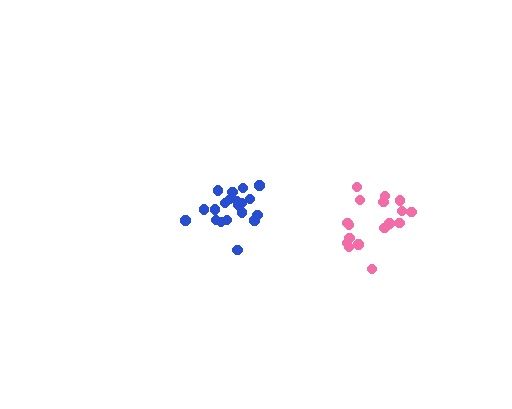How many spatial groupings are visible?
There are 2 spatial groupings.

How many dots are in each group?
Group 1: 17 dots, Group 2: 20 dots (37 total).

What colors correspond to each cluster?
The clusters are colored: pink, blue.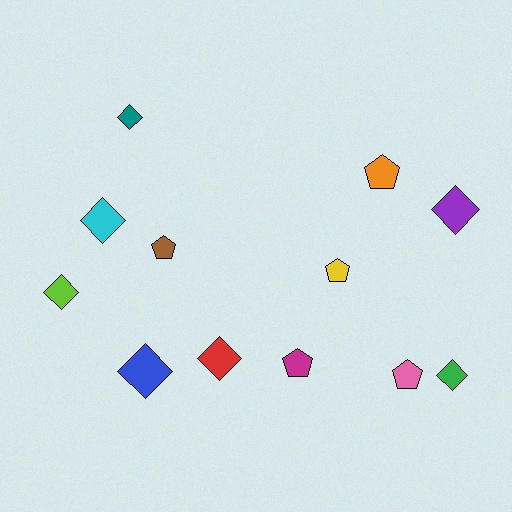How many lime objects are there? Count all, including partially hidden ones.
There is 1 lime object.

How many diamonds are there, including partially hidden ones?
There are 7 diamonds.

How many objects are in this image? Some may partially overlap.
There are 12 objects.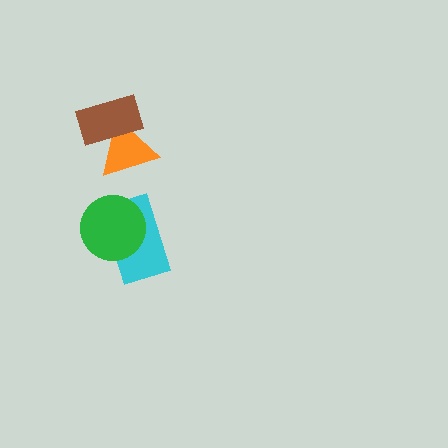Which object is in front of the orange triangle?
The brown rectangle is in front of the orange triangle.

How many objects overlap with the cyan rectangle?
1 object overlaps with the cyan rectangle.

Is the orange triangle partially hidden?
Yes, it is partially covered by another shape.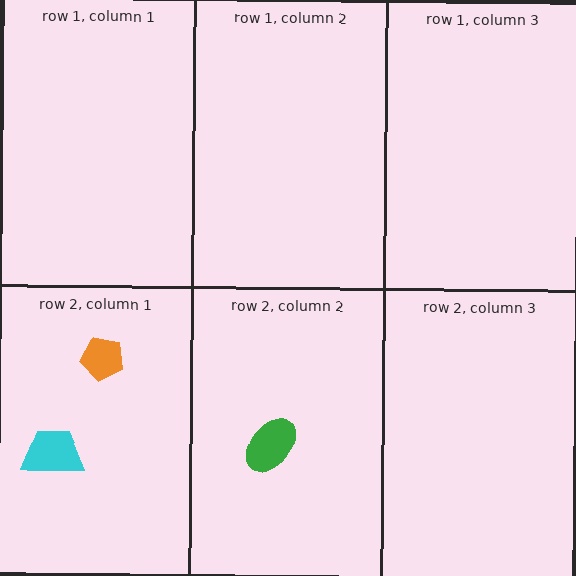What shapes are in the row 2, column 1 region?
The orange pentagon, the cyan trapezoid.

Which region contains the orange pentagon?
The row 2, column 1 region.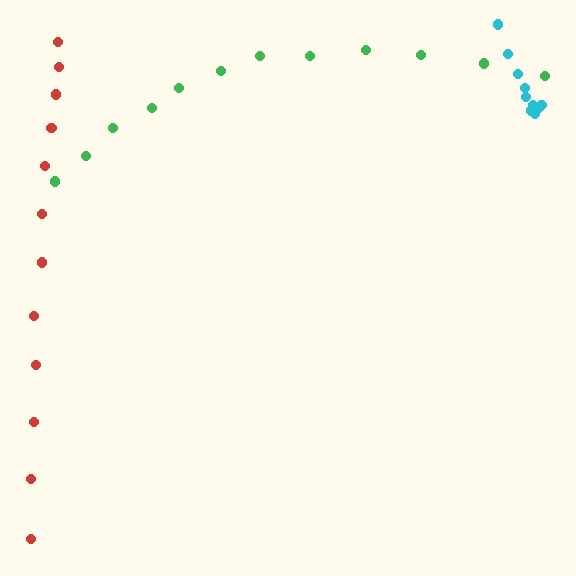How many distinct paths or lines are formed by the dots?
There are 3 distinct paths.